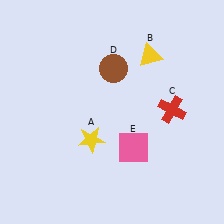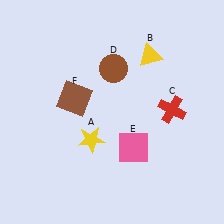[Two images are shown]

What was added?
A brown square (F) was added in Image 2.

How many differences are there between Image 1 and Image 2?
There is 1 difference between the two images.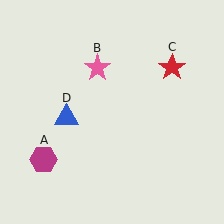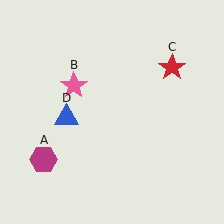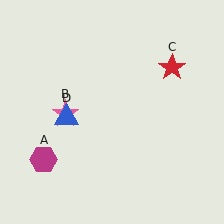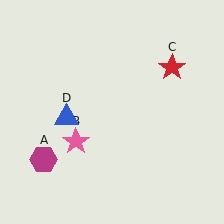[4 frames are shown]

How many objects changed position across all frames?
1 object changed position: pink star (object B).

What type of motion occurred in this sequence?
The pink star (object B) rotated counterclockwise around the center of the scene.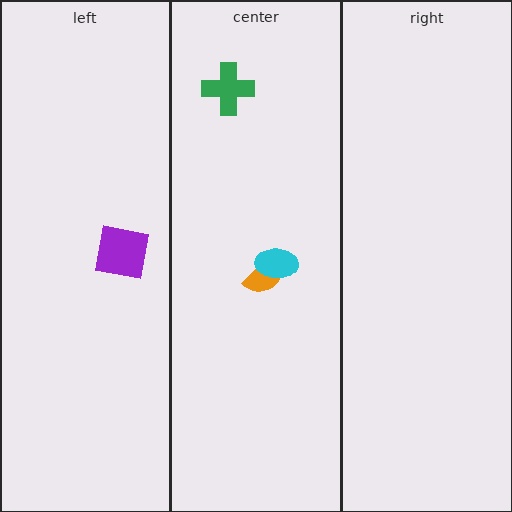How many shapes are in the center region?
3.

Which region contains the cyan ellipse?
The center region.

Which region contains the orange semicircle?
The center region.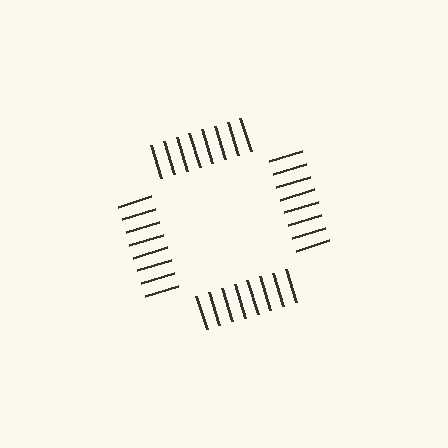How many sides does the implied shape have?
4 sides — the line-ends trace a square.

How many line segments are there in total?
32 — 8 along each of the 4 edges.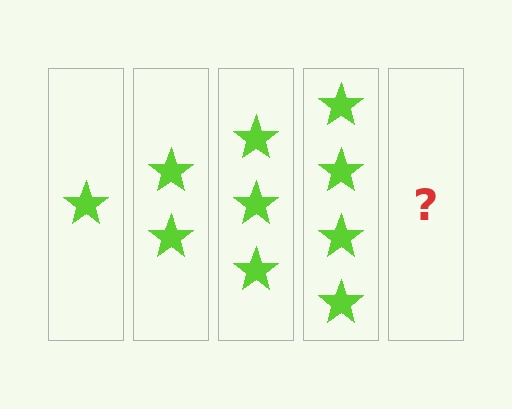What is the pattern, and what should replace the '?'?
The pattern is that each step adds one more star. The '?' should be 5 stars.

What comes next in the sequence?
The next element should be 5 stars.